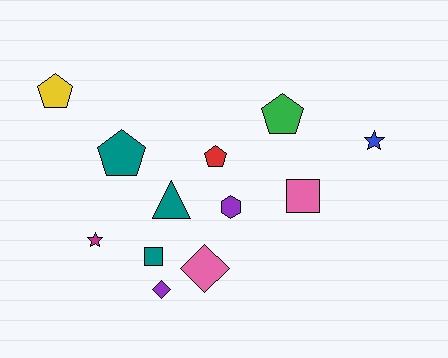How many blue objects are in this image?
There is 1 blue object.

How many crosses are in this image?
There are no crosses.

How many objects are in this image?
There are 12 objects.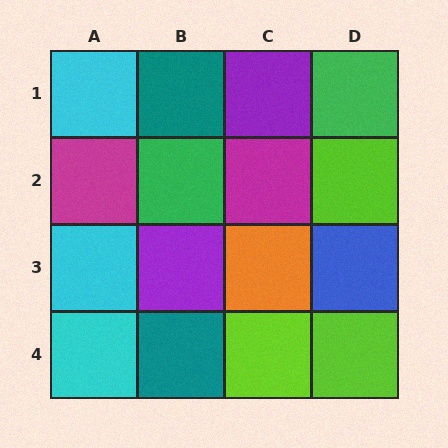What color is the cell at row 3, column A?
Cyan.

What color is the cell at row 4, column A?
Cyan.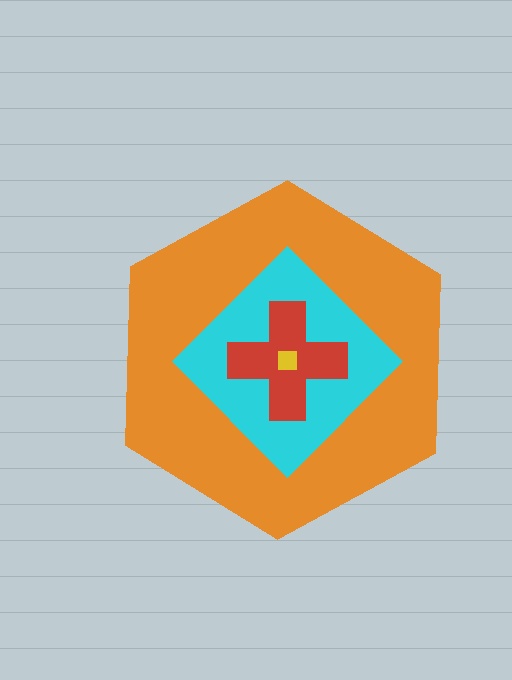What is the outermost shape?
The orange hexagon.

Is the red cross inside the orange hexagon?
Yes.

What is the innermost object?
The yellow square.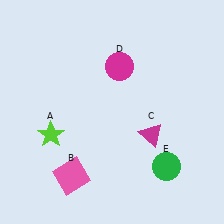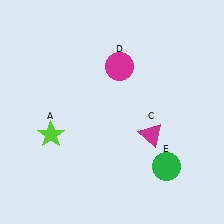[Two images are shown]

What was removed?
The pink square (B) was removed in Image 2.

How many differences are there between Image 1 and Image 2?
There is 1 difference between the two images.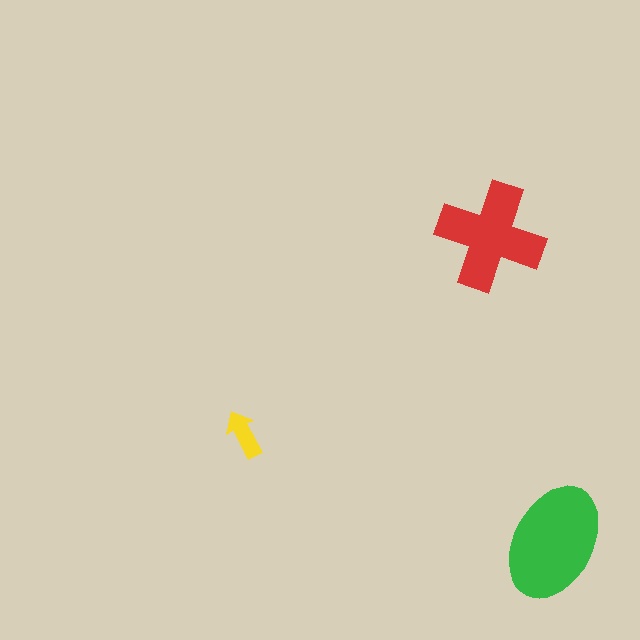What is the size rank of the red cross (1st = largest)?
2nd.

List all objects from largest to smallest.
The green ellipse, the red cross, the yellow arrow.